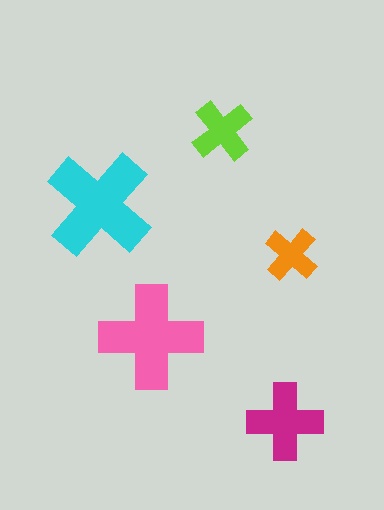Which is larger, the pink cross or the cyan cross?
The cyan one.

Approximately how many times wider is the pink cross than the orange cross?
About 2 times wider.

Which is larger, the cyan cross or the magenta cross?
The cyan one.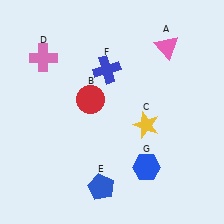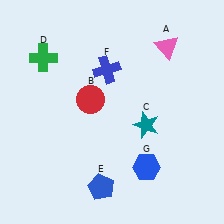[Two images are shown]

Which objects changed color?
C changed from yellow to teal. D changed from pink to green.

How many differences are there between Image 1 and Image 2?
There are 2 differences between the two images.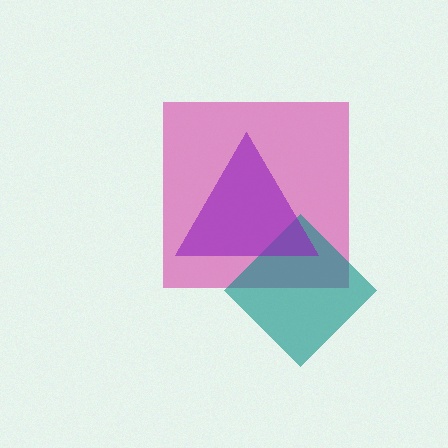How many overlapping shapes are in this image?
There are 3 overlapping shapes in the image.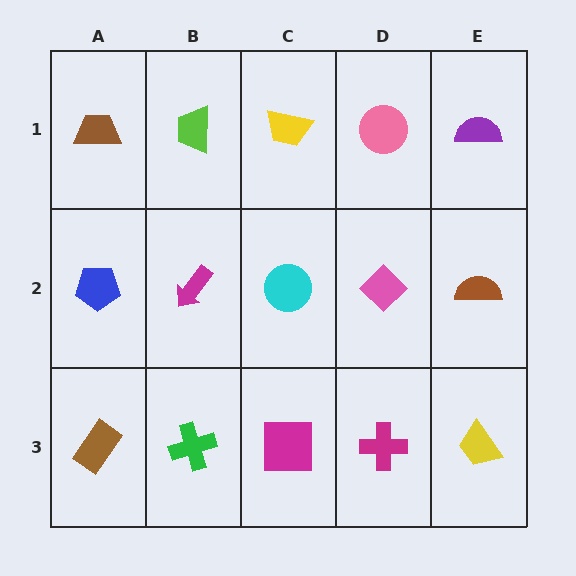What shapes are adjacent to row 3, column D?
A pink diamond (row 2, column D), a magenta square (row 3, column C), a yellow trapezoid (row 3, column E).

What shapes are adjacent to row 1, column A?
A blue pentagon (row 2, column A), a lime trapezoid (row 1, column B).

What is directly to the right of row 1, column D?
A purple semicircle.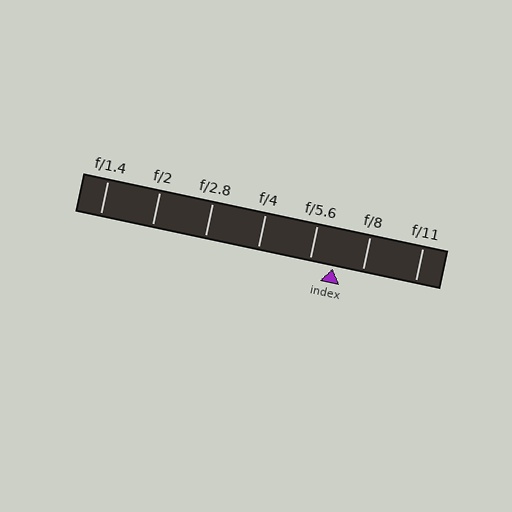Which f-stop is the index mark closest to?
The index mark is closest to f/5.6.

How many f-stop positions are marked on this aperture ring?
There are 7 f-stop positions marked.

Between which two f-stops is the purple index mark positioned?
The index mark is between f/5.6 and f/8.